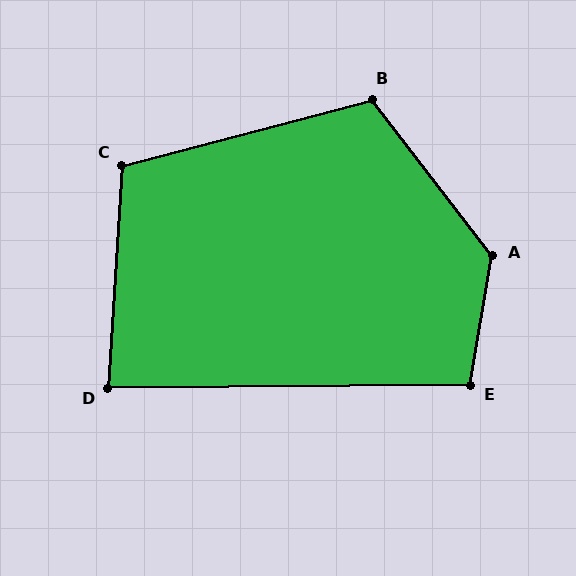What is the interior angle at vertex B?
Approximately 113 degrees (obtuse).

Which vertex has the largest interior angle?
A, at approximately 133 degrees.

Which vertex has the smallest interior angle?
D, at approximately 86 degrees.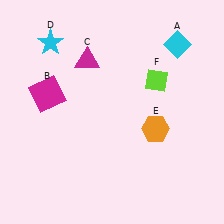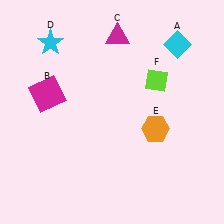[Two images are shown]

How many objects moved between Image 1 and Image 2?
1 object moved between the two images.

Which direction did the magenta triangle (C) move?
The magenta triangle (C) moved right.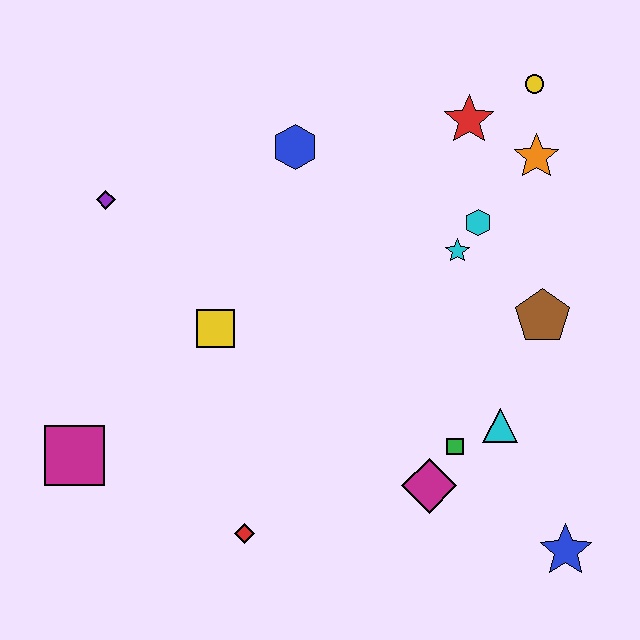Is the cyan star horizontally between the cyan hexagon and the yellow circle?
No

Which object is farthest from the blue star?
The purple diamond is farthest from the blue star.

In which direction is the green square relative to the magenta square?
The green square is to the right of the magenta square.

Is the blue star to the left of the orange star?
No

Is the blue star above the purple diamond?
No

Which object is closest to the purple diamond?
The yellow square is closest to the purple diamond.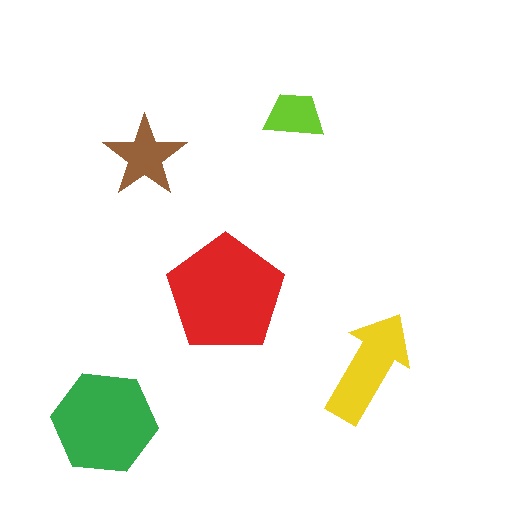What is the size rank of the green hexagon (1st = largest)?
2nd.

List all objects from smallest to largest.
The lime trapezoid, the brown star, the yellow arrow, the green hexagon, the red pentagon.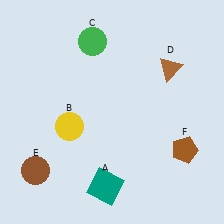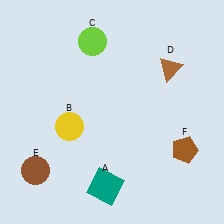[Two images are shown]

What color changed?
The circle (C) changed from green in Image 1 to lime in Image 2.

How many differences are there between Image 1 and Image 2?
There is 1 difference between the two images.